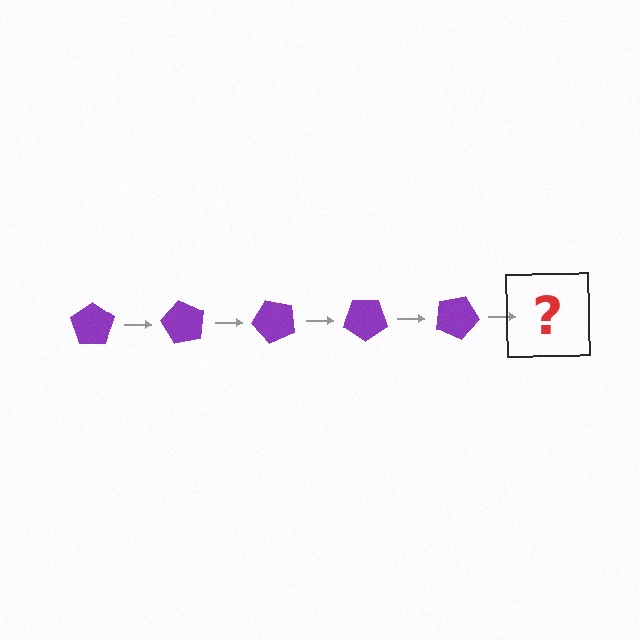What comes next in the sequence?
The next element should be a purple pentagon rotated 300 degrees.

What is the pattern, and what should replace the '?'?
The pattern is that the pentagon rotates 60 degrees each step. The '?' should be a purple pentagon rotated 300 degrees.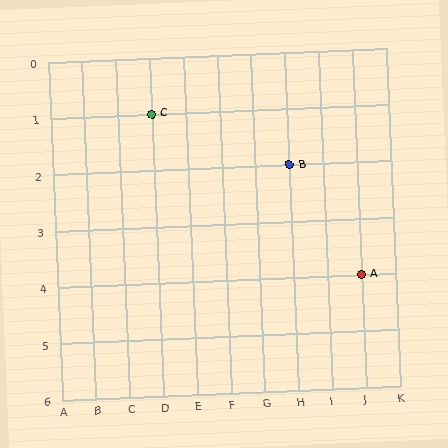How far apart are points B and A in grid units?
Points B and A are 2 columns and 2 rows apart (about 2.8 grid units diagonally).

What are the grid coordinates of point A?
Point A is at grid coordinates (J, 4).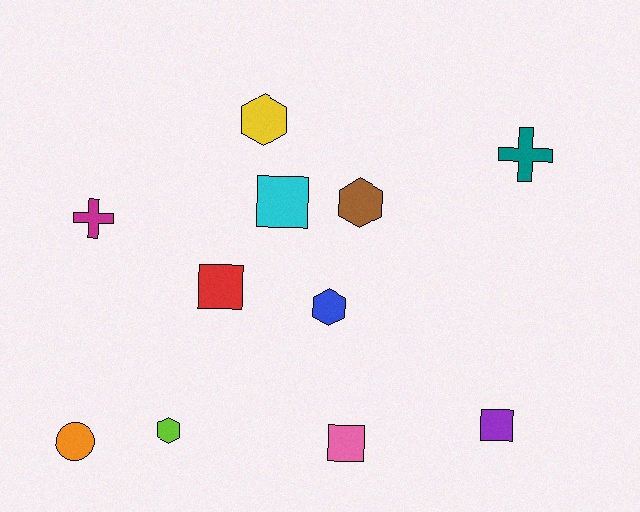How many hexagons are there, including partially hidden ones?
There are 4 hexagons.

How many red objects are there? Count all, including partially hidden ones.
There is 1 red object.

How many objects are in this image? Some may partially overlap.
There are 11 objects.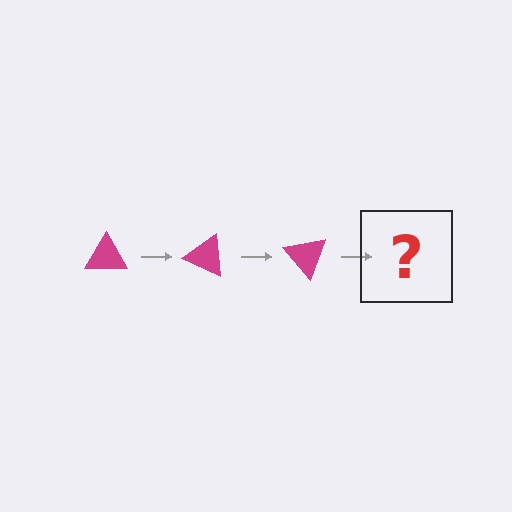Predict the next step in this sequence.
The next step is a magenta triangle rotated 75 degrees.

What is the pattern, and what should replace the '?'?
The pattern is that the triangle rotates 25 degrees each step. The '?' should be a magenta triangle rotated 75 degrees.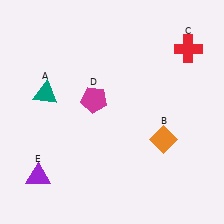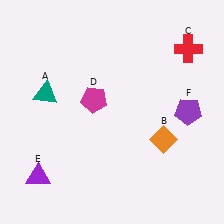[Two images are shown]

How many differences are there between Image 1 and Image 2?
There is 1 difference between the two images.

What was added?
A purple pentagon (F) was added in Image 2.